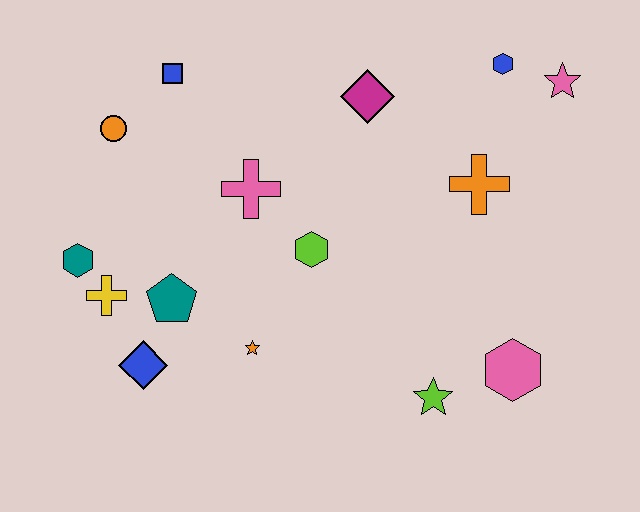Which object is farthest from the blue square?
The pink hexagon is farthest from the blue square.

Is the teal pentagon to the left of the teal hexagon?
No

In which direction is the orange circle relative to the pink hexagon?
The orange circle is to the left of the pink hexagon.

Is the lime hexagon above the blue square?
No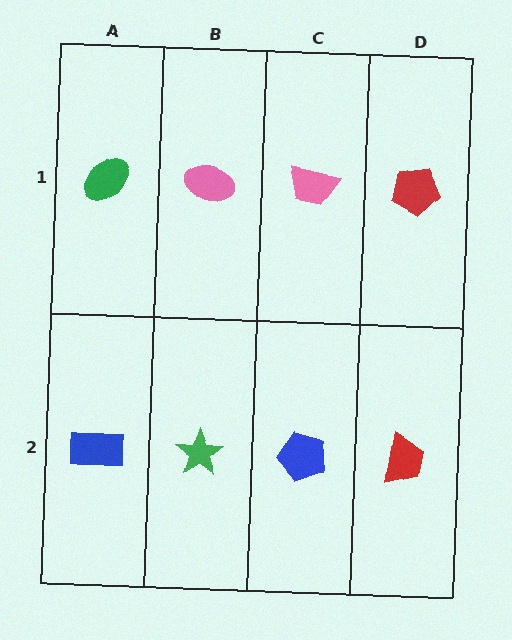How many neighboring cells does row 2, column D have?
2.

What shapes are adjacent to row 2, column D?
A red pentagon (row 1, column D), a blue pentagon (row 2, column C).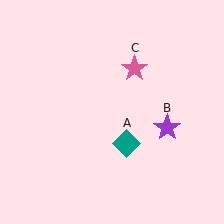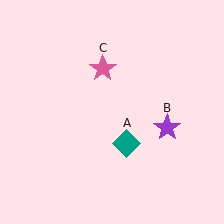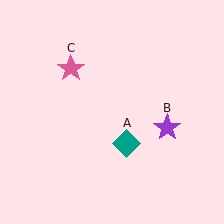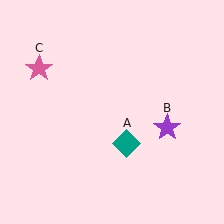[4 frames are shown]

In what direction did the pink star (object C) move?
The pink star (object C) moved left.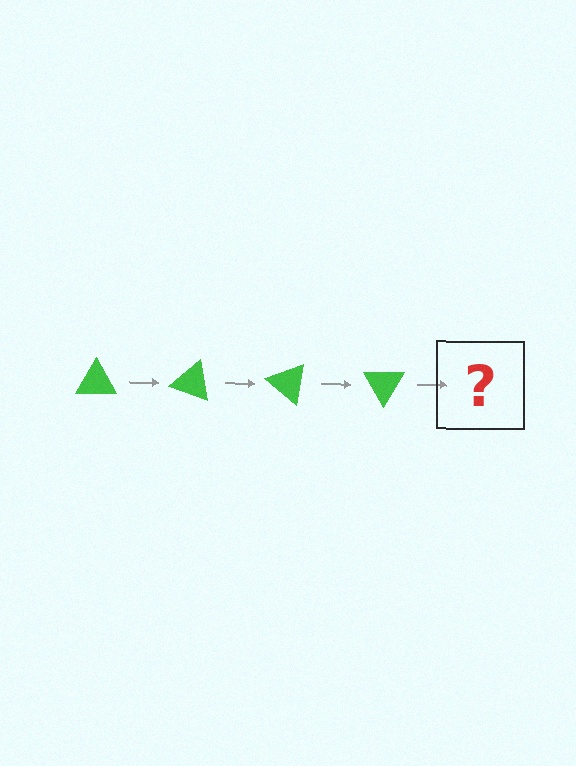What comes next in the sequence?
The next element should be a green triangle rotated 80 degrees.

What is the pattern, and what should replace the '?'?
The pattern is that the triangle rotates 20 degrees each step. The '?' should be a green triangle rotated 80 degrees.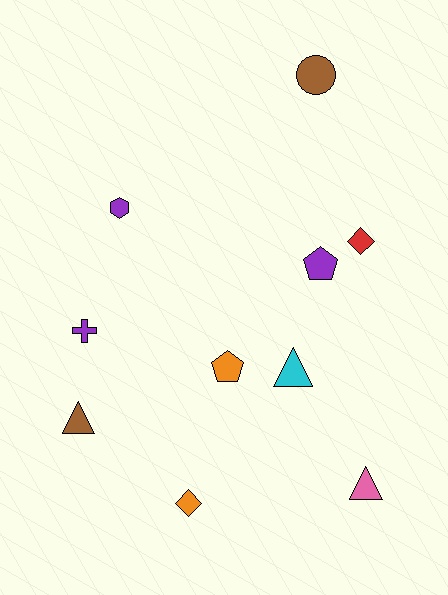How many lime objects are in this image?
There are no lime objects.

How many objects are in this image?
There are 10 objects.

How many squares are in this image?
There are no squares.